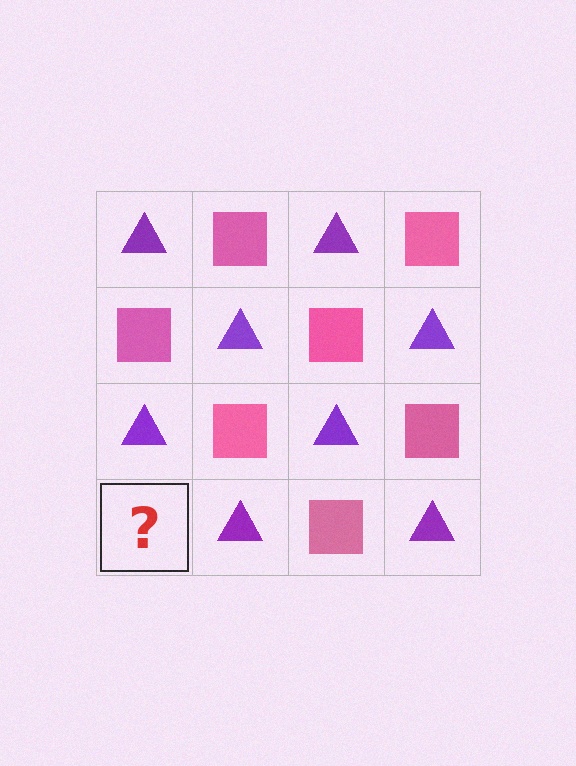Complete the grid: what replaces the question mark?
The question mark should be replaced with a pink square.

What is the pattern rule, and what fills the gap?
The rule is that it alternates purple triangle and pink square in a checkerboard pattern. The gap should be filled with a pink square.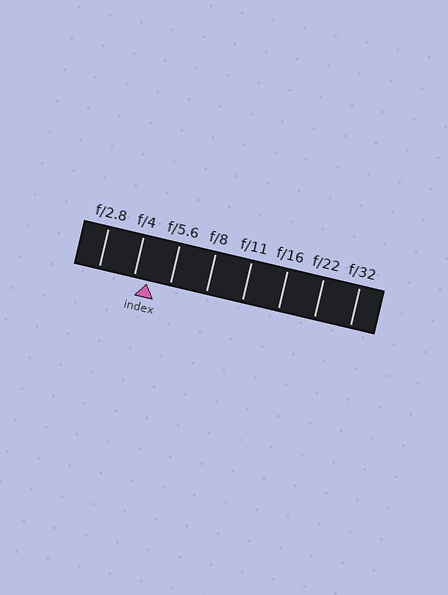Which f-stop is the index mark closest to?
The index mark is closest to f/4.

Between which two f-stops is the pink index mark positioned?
The index mark is between f/4 and f/5.6.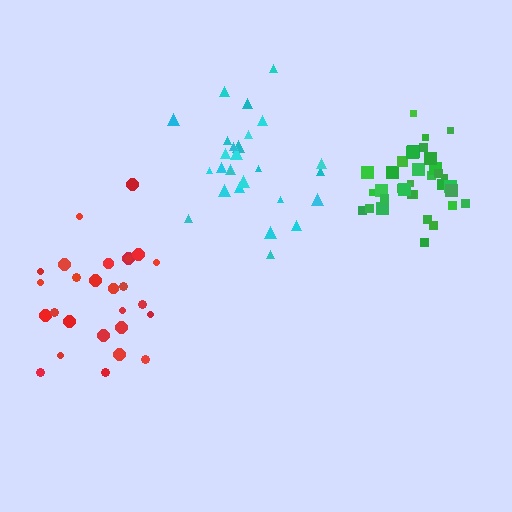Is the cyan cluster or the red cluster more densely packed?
Cyan.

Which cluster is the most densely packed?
Green.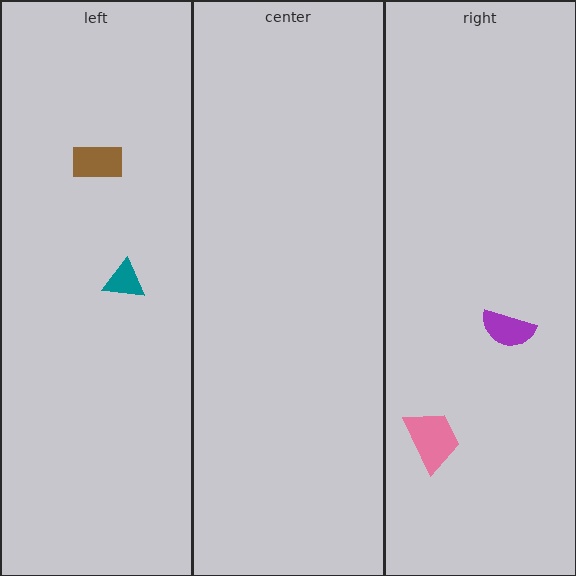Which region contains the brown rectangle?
The left region.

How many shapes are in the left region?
2.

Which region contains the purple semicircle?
The right region.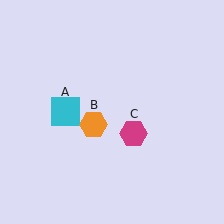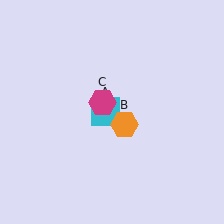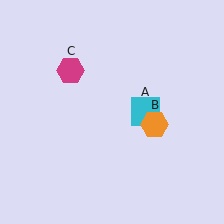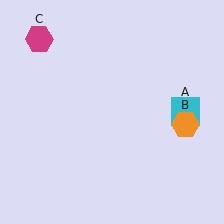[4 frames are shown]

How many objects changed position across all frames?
3 objects changed position: cyan square (object A), orange hexagon (object B), magenta hexagon (object C).